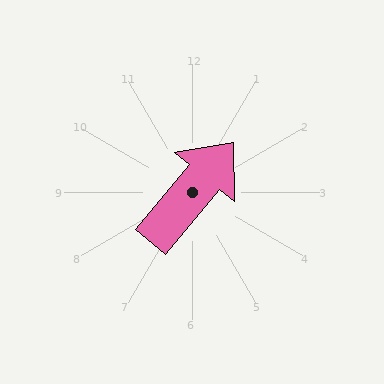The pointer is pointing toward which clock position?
Roughly 1 o'clock.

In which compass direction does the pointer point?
Northeast.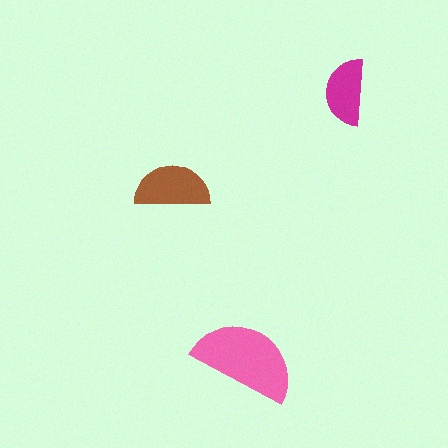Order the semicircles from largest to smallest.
the pink one, the brown one, the magenta one.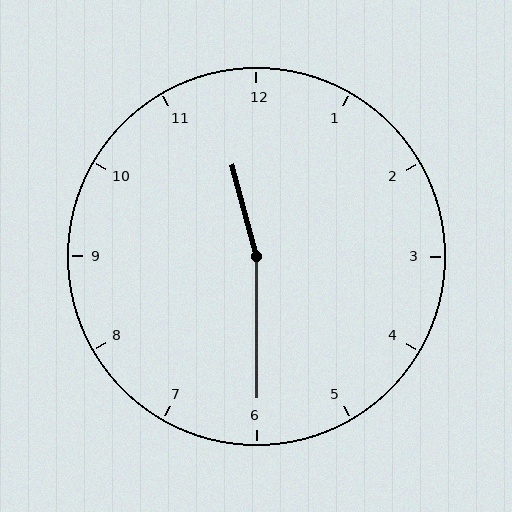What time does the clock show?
11:30.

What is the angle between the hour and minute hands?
Approximately 165 degrees.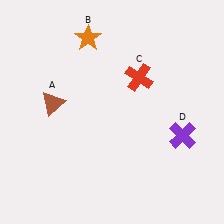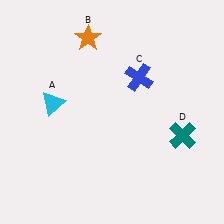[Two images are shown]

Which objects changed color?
A changed from brown to cyan. C changed from red to blue. D changed from purple to teal.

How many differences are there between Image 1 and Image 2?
There are 3 differences between the two images.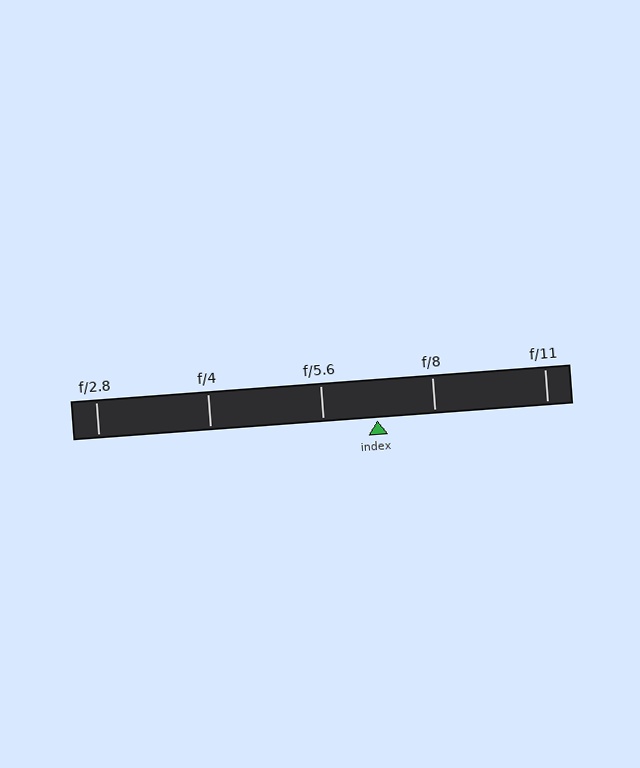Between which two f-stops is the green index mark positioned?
The index mark is between f/5.6 and f/8.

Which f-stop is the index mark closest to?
The index mark is closest to f/5.6.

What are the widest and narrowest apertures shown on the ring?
The widest aperture shown is f/2.8 and the narrowest is f/11.